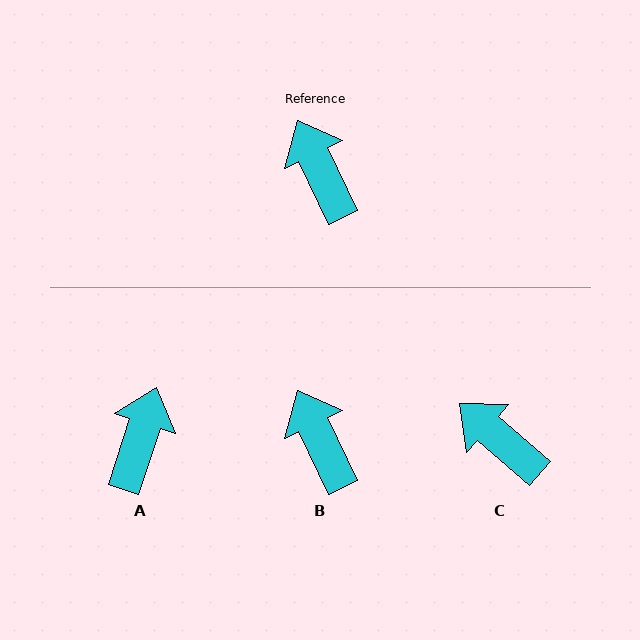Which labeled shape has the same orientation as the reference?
B.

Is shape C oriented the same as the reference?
No, it is off by about 24 degrees.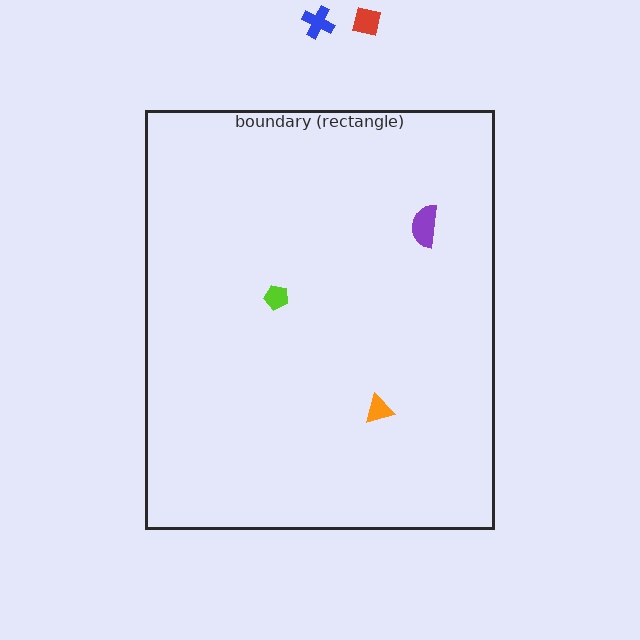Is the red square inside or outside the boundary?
Outside.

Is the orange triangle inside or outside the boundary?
Inside.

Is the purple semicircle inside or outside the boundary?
Inside.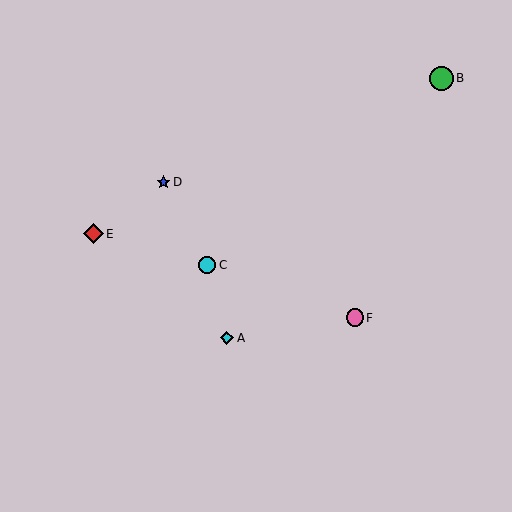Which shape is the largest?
The green circle (labeled B) is the largest.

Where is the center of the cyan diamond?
The center of the cyan diamond is at (227, 338).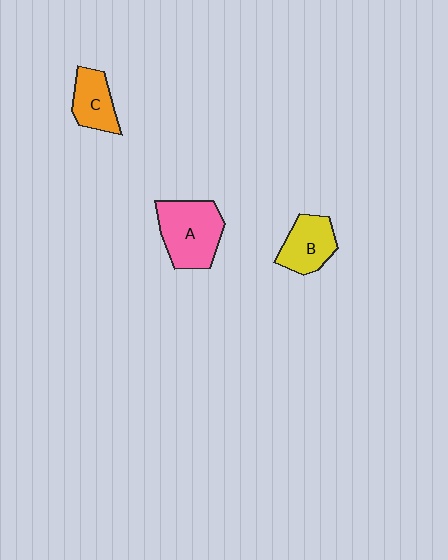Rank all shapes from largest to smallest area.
From largest to smallest: A (pink), B (yellow), C (orange).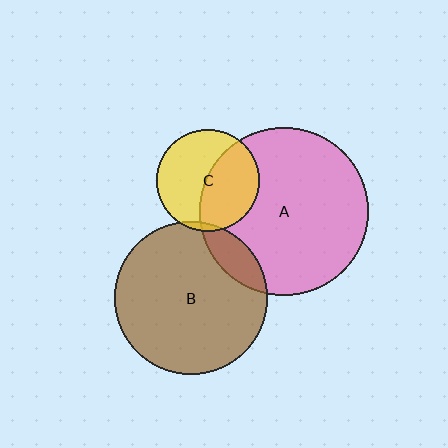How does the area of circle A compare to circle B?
Approximately 1.2 times.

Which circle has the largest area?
Circle A (pink).